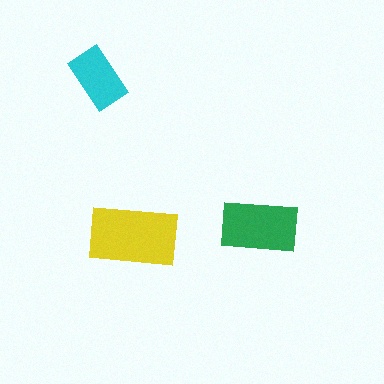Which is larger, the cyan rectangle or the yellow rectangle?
The yellow one.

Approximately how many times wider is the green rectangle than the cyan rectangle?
About 1.5 times wider.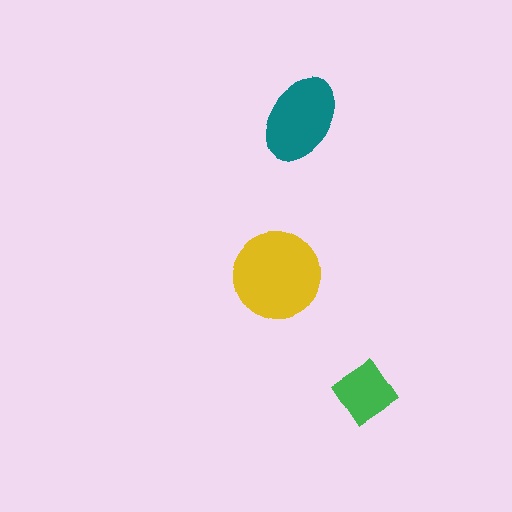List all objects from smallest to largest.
The green diamond, the teal ellipse, the yellow circle.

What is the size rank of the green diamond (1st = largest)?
3rd.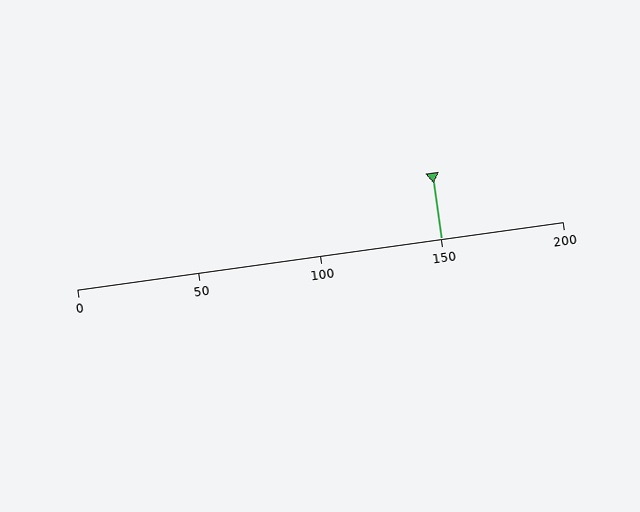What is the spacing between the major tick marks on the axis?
The major ticks are spaced 50 apart.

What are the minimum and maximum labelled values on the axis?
The axis runs from 0 to 200.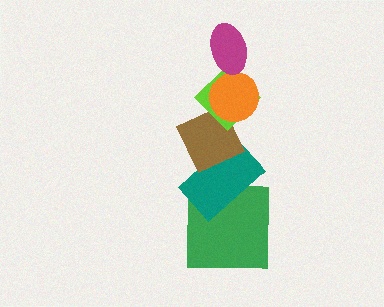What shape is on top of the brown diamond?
The lime diamond is on top of the brown diamond.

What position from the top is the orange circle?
The orange circle is 2nd from the top.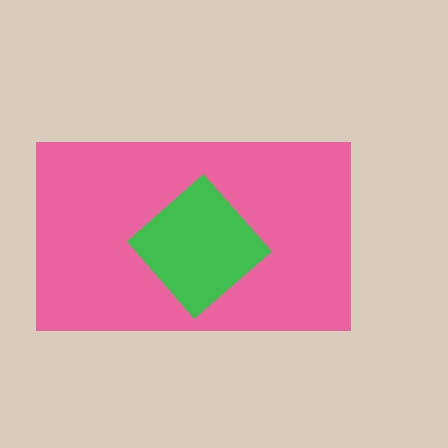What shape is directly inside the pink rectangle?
The green diamond.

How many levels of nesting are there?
2.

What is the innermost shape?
The green diamond.